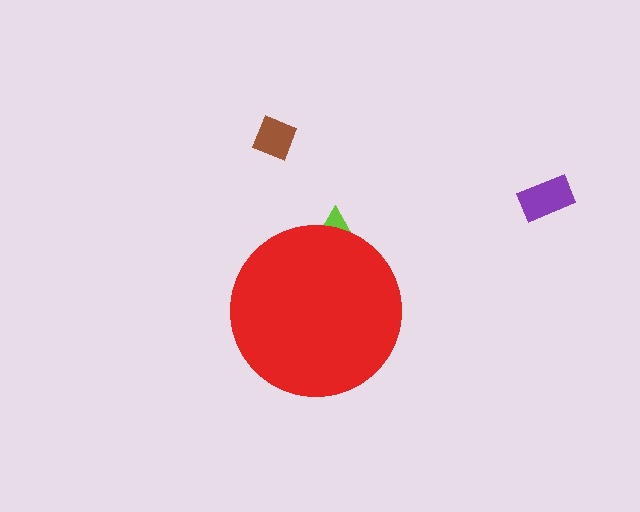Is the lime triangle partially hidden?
Yes, the lime triangle is partially hidden behind the red circle.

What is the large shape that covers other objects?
A red circle.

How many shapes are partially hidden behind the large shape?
1 shape is partially hidden.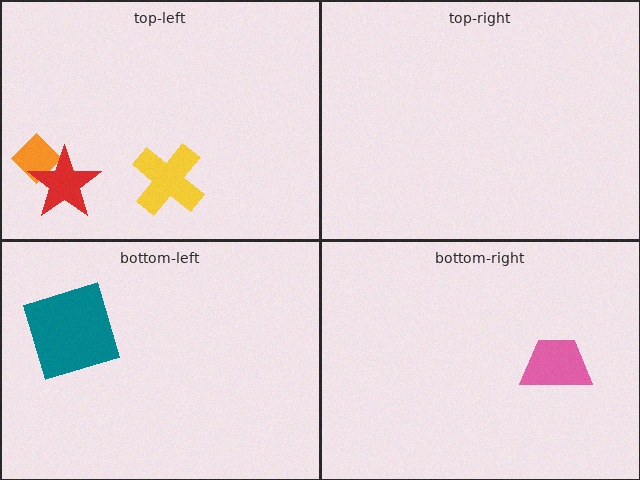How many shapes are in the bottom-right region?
1.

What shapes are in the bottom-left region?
The teal square.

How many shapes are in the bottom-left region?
1.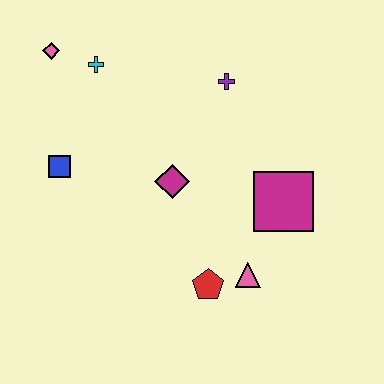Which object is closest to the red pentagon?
The pink triangle is closest to the red pentagon.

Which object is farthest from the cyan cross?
The pink triangle is farthest from the cyan cross.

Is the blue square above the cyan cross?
No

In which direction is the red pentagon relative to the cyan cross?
The red pentagon is below the cyan cross.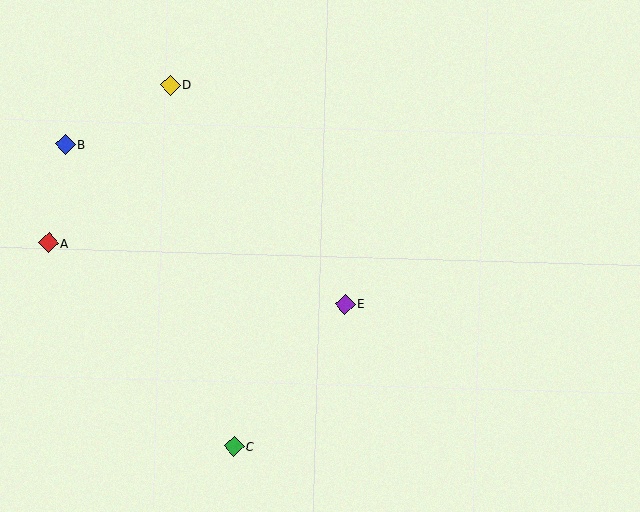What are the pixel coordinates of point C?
Point C is at (234, 446).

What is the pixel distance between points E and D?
The distance between E and D is 280 pixels.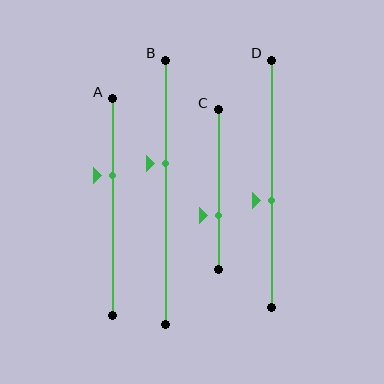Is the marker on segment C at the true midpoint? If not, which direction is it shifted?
No, the marker on segment C is shifted downward by about 16% of the segment length.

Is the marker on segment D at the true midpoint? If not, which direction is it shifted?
No, the marker on segment D is shifted downward by about 7% of the segment length.